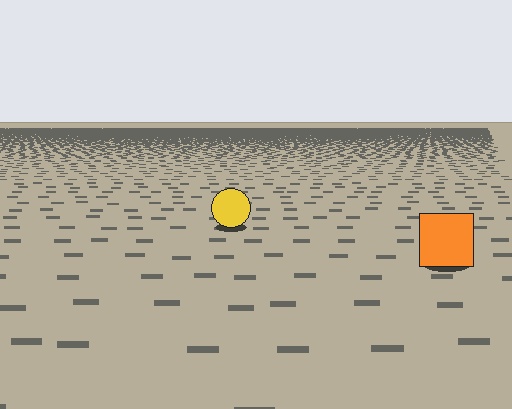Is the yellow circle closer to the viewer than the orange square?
No. The orange square is closer — you can tell from the texture gradient: the ground texture is coarser near it.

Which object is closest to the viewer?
The orange square is closest. The texture marks near it are larger and more spread out.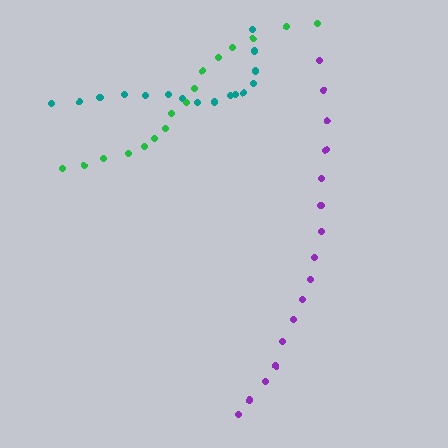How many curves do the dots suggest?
There are 3 distinct paths.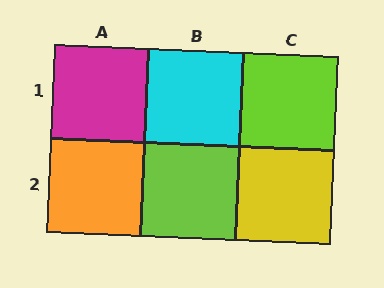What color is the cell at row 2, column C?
Yellow.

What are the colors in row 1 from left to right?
Magenta, cyan, lime.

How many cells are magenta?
1 cell is magenta.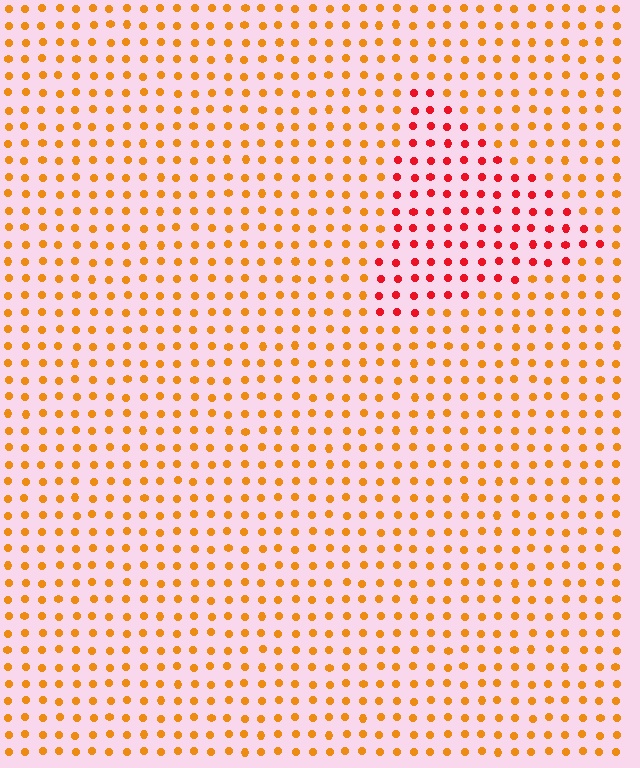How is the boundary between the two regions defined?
The boundary is defined purely by a slight shift in hue (about 39 degrees). Spacing, size, and orientation are identical on both sides.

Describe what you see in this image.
The image is filled with small orange elements in a uniform arrangement. A triangle-shaped region is visible where the elements are tinted to a slightly different hue, forming a subtle color boundary.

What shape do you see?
I see a triangle.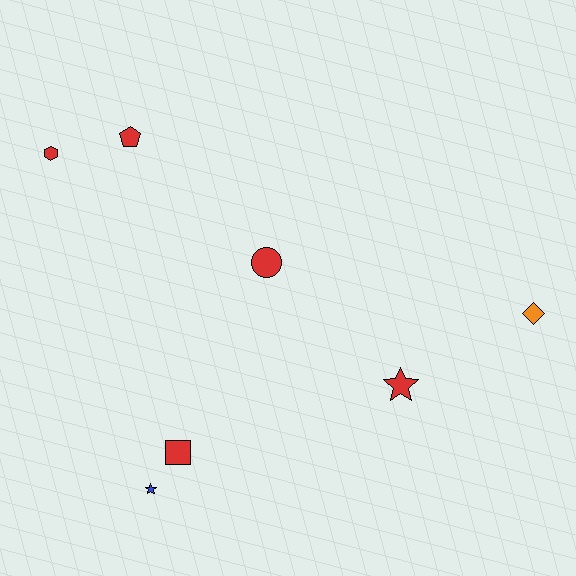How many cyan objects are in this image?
There are no cyan objects.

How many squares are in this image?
There is 1 square.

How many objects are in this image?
There are 7 objects.